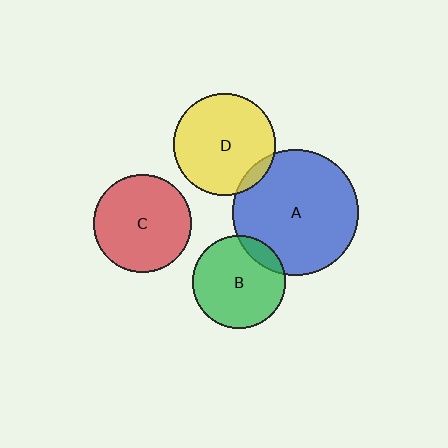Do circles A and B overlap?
Yes.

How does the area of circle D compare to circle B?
Approximately 1.2 times.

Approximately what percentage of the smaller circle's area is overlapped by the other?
Approximately 10%.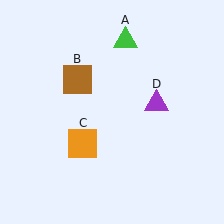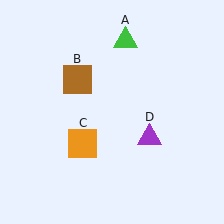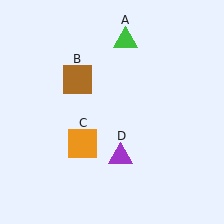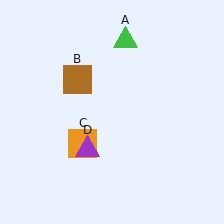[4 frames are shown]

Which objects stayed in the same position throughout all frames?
Green triangle (object A) and brown square (object B) and orange square (object C) remained stationary.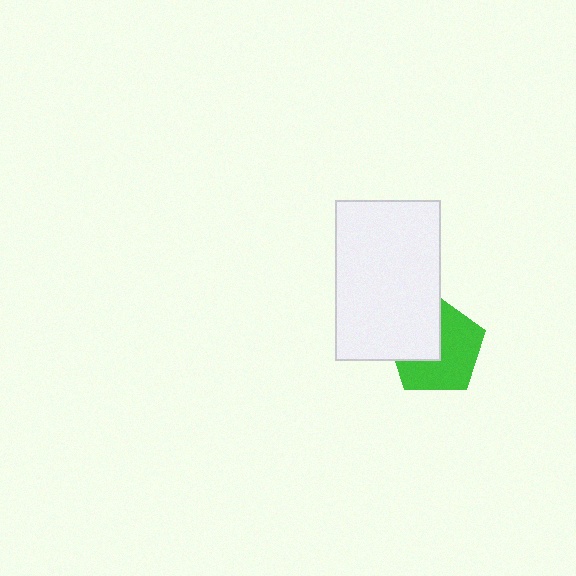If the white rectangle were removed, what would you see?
You would see the complete green pentagon.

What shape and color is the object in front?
The object in front is a white rectangle.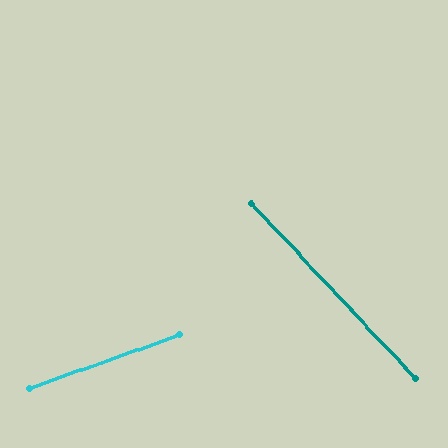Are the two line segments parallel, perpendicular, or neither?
Neither parallel nor perpendicular — they differ by about 66°.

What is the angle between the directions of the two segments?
Approximately 66 degrees.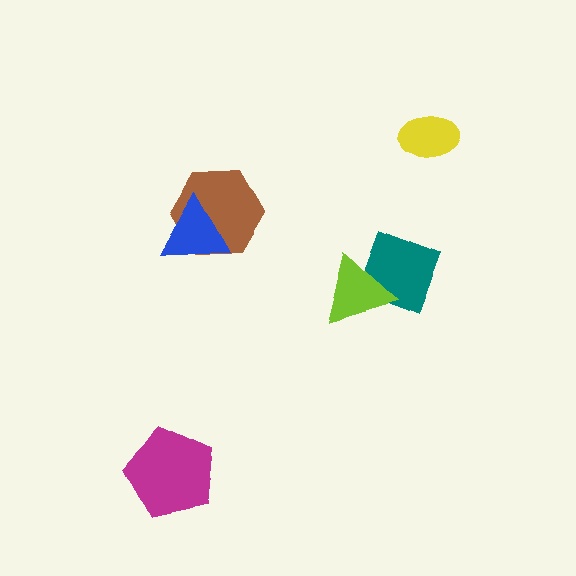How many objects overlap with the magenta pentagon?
0 objects overlap with the magenta pentagon.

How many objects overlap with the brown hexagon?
1 object overlaps with the brown hexagon.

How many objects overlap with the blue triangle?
1 object overlaps with the blue triangle.